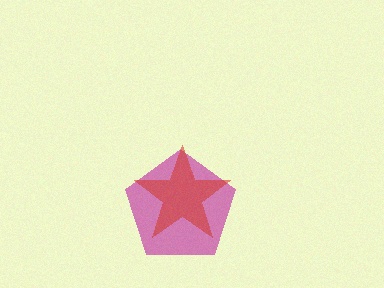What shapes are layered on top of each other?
The layered shapes are: a magenta pentagon, a red star.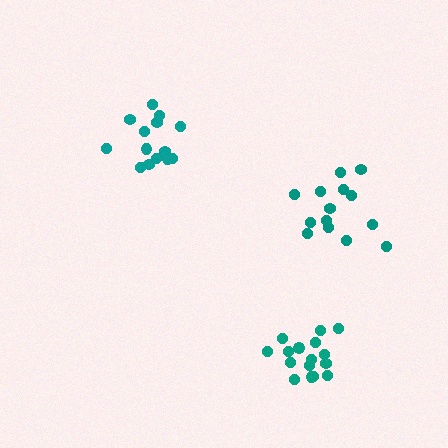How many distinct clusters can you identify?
There are 3 distinct clusters.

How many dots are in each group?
Group 1: 15 dots, Group 2: 16 dots, Group 3: 14 dots (45 total).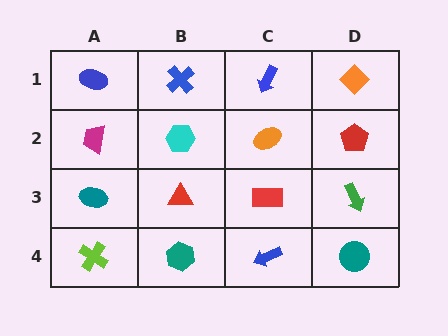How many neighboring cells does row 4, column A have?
2.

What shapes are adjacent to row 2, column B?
A blue cross (row 1, column B), a red triangle (row 3, column B), a magenta trapezoid (row 2, column A), an orange ellipse (row 2, column C).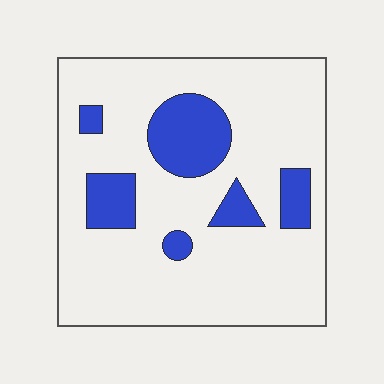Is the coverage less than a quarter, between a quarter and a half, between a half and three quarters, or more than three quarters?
Less than a quarter.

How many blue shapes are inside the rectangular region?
6.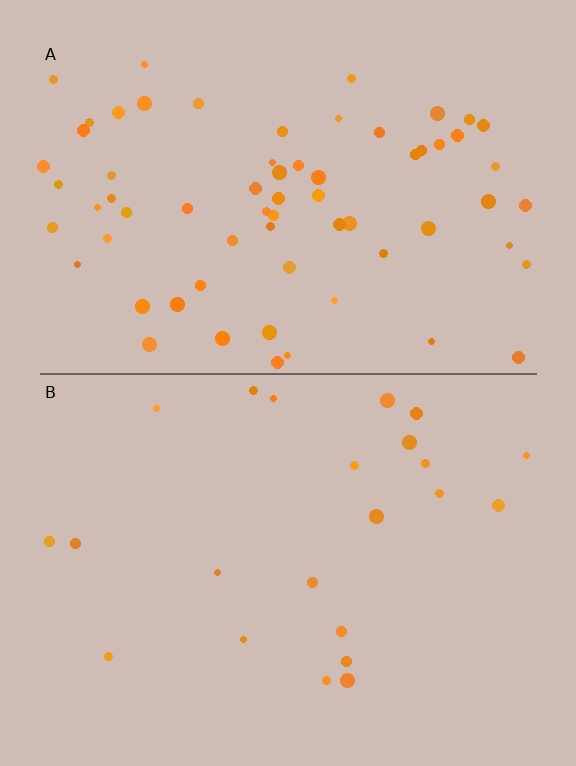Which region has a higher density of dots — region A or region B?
A (the top).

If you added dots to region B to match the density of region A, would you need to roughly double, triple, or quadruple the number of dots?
Approximately triple.